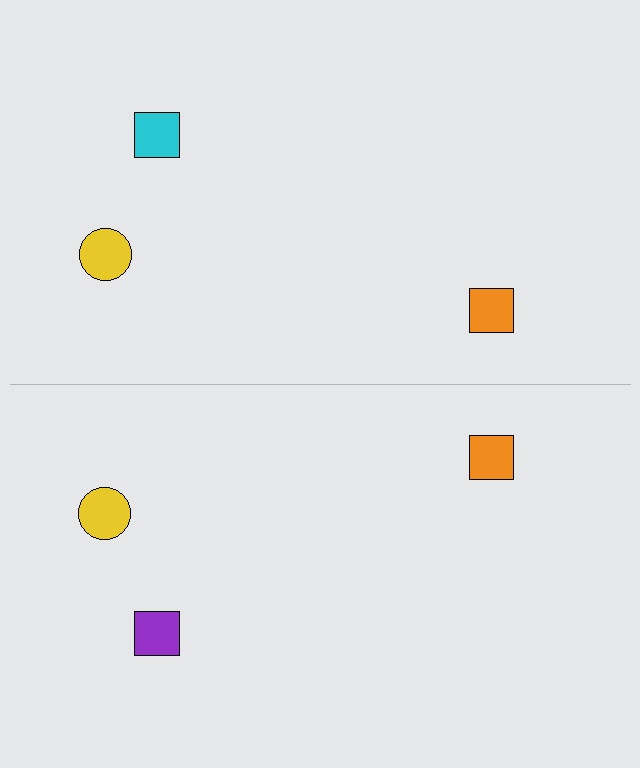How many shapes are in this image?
There are 6 shapes in this image.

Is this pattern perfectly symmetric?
No, the pattern is not perfectly symmetric. The purple square on the bottom side breaks the symmetry — its mirror counterpart is cyan.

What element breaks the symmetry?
The purple square on the bottom side breaks the symmetry — its mirror counterpart is cyan.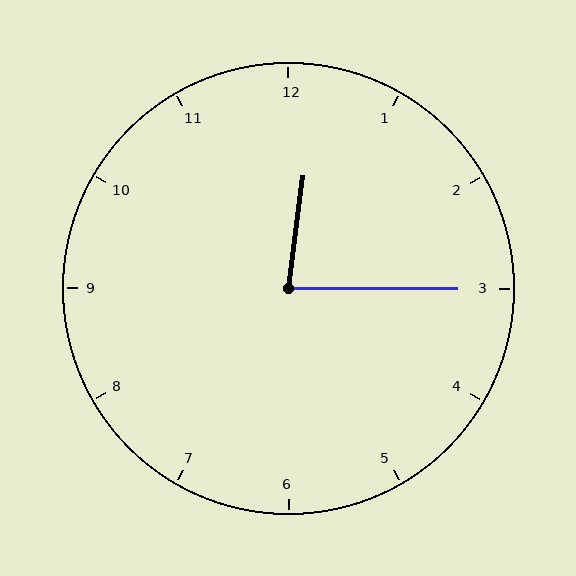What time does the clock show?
12:15.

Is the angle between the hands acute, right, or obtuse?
It is acute.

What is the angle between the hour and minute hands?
Approximately 82 degrees.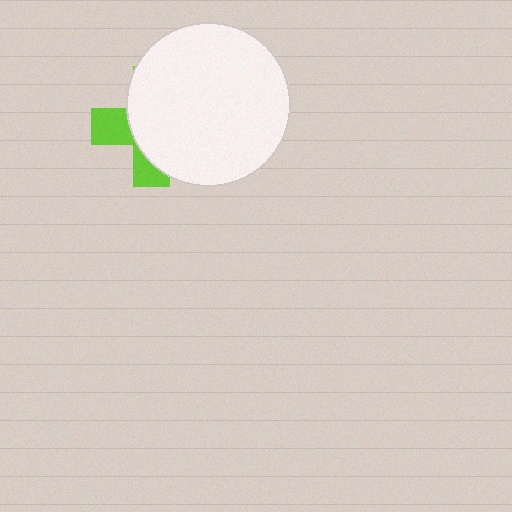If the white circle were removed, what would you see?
You would see the complete lime cross.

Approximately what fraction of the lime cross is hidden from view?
Roughly 69% of the lime cross is hidden behind the white circle.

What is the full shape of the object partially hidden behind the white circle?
The partially hidden object is a lime cross.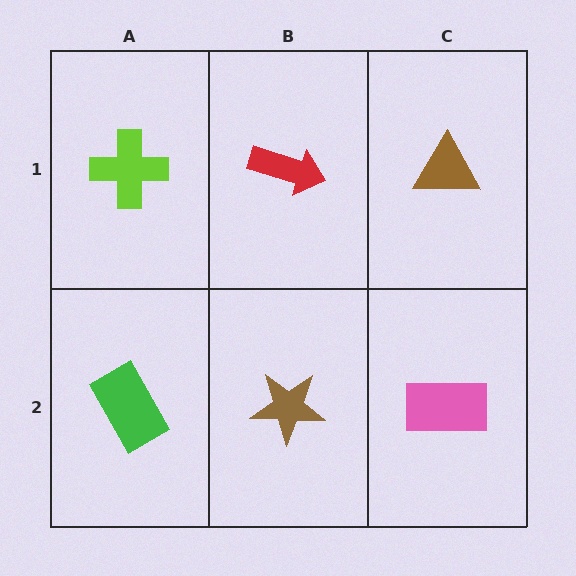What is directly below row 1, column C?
A pink rectangle.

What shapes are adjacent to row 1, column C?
A pink rectangle (row 2, column C), a red arrow (row 1, column B).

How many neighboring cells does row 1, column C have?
2.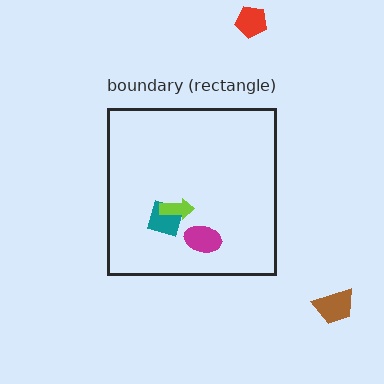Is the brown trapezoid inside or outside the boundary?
Outside.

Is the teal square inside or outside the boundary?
Inside.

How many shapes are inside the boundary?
3 inside, 2 outside.